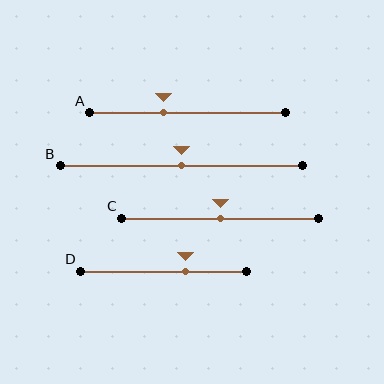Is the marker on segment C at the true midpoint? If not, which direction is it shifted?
Yes, the marker on segment C is at the true midpoint.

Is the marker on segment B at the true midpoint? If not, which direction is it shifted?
Yes, the marker on segment B is at the true midpoint.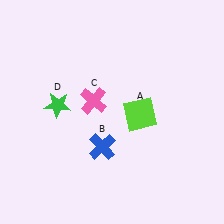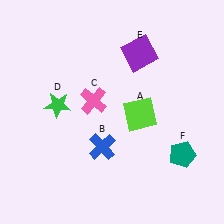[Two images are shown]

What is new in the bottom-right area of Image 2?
A teal pentagon (F) was added in the bottom-right area of Image 2.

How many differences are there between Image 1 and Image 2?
There are 2 differences between the two images.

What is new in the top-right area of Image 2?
A purple square (E) was added in the top-right area of Image 2.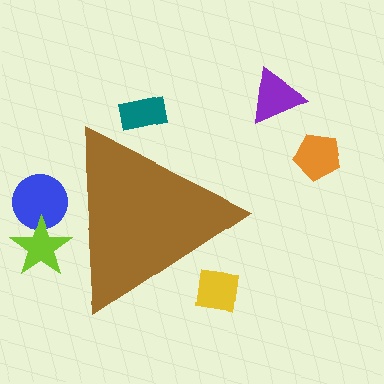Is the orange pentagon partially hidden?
No, the orange pentagon is fully visible.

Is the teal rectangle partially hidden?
Yes, the teal rectangle is partially hidden behind the brown triangle.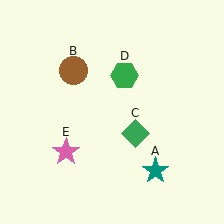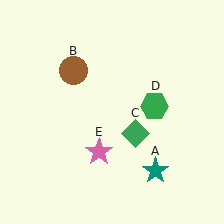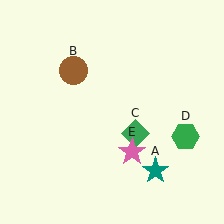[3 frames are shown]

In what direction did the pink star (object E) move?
The pink star (object E) moved right.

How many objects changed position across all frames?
2 objects changed position: green hexagon (object D), pink star (object E).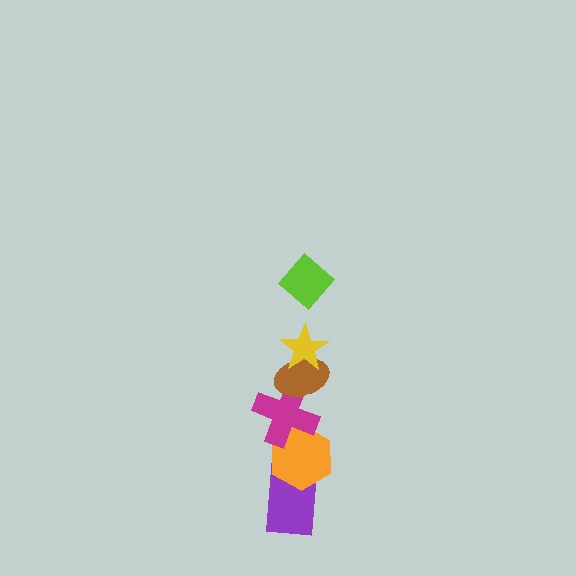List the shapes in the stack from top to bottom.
From top to bottom: the lime diamond, the yellow star, the brown ellipse, the magenta cross, the orange hexagon, the purple rectangle.